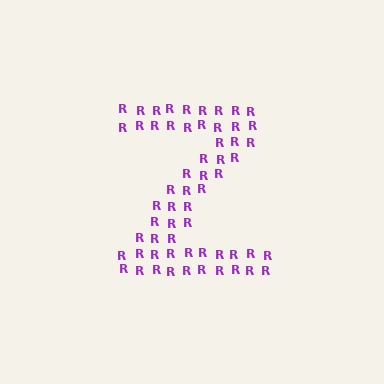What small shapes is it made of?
It is made of small letter R's.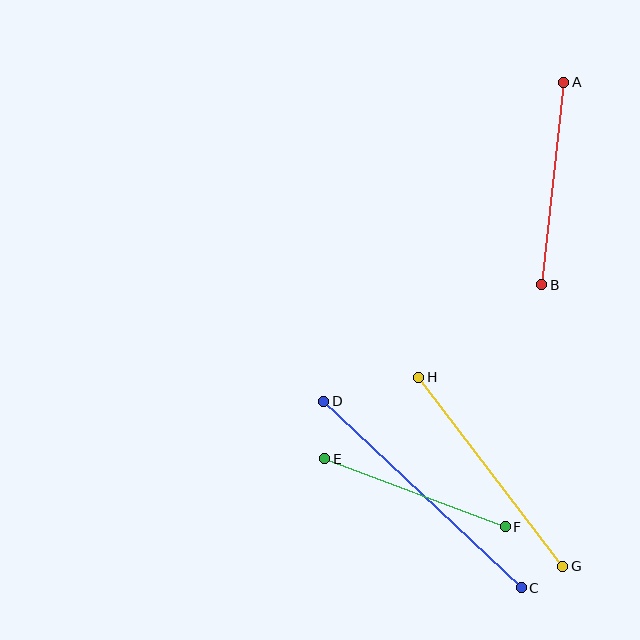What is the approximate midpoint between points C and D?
The midpoint is at approximately (422, 494) pixels.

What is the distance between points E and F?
The distance is approximately 193 pixels.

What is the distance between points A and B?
The distance is approximately 204 pixels.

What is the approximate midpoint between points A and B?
The midpoint is at approximately (553, 183) pixels.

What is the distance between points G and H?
The distance is approximately 238 pixels.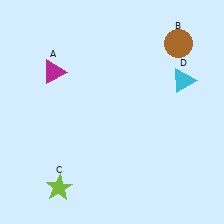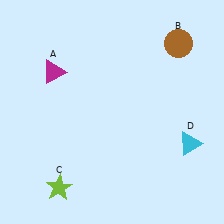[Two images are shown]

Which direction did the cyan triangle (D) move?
The cyan triangle (D) moved down.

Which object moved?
The cyan triangle (D) moved down.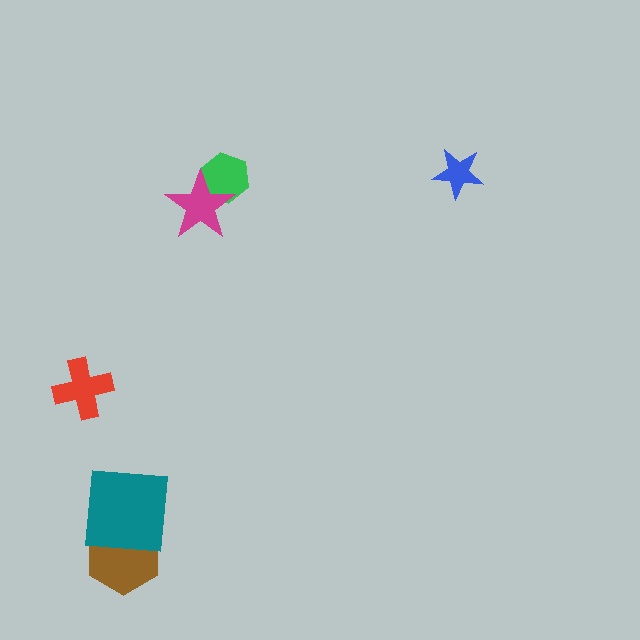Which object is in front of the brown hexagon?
The teal square is in front of the brown hexagon.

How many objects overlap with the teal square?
1 object overlaps with the teal square.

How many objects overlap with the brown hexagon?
1 object overlaps with the brown hexagon.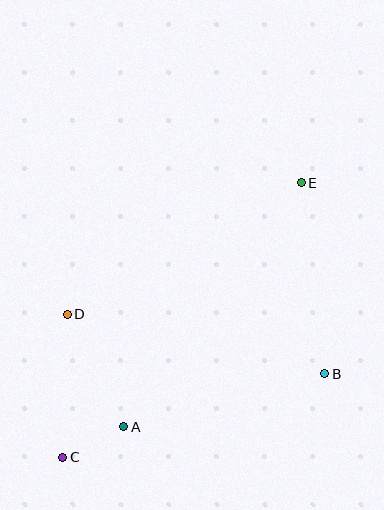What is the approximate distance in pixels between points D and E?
The distance between D and E is approximately 268 pixels.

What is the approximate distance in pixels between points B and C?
The distance between B and C is approximately 275 pixels.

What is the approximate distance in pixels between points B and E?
The distance between B and E is approximately 192 pixels.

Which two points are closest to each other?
Points A and C are closest to each other.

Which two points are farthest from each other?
Points C and E are farthest from each other.